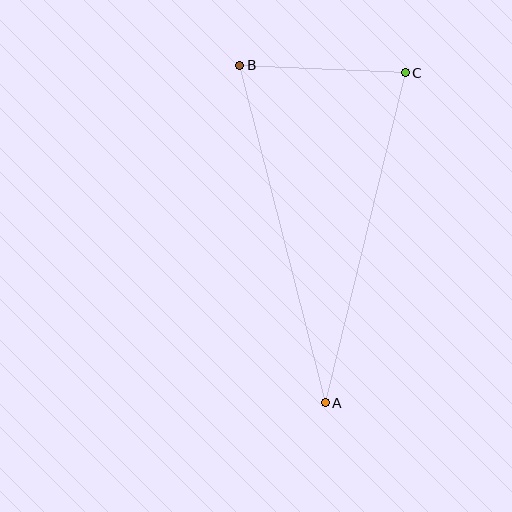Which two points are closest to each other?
Points B and C are closest to each other.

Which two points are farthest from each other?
Points A and B are farthest from each other.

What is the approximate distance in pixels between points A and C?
The distance between A and C is approximately 340 pixels.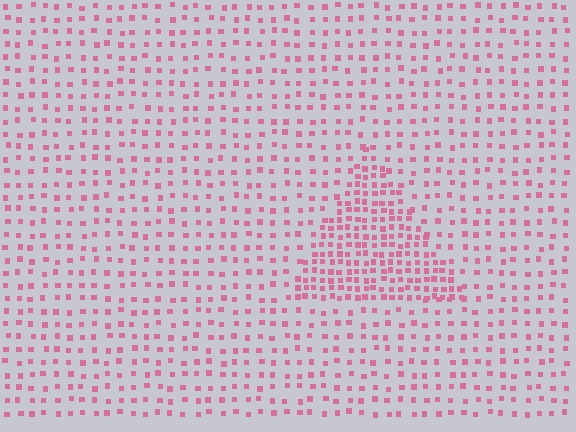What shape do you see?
I see a triangle.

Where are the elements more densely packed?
The elements are more densely packed inside the triangle boundary.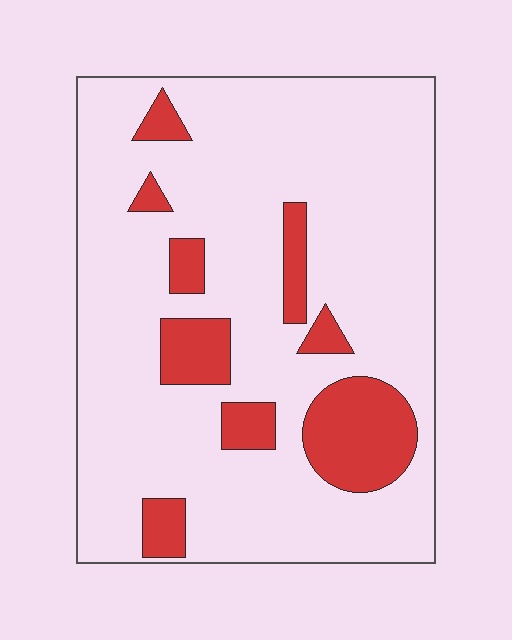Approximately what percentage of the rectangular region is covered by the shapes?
Approximately 15%.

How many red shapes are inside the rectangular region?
9.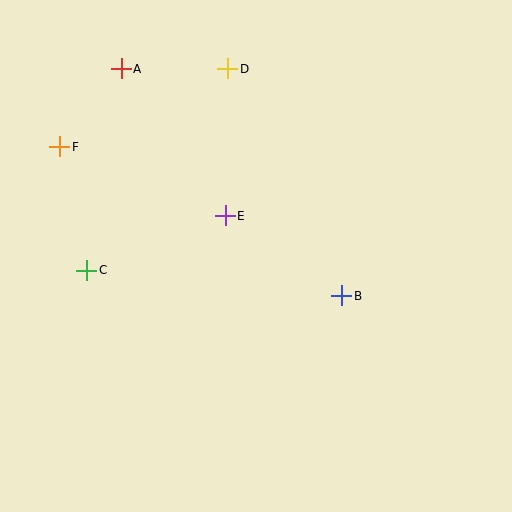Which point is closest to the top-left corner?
Point A is closest to the top-left corner.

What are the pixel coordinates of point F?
Point F is at (60, 147).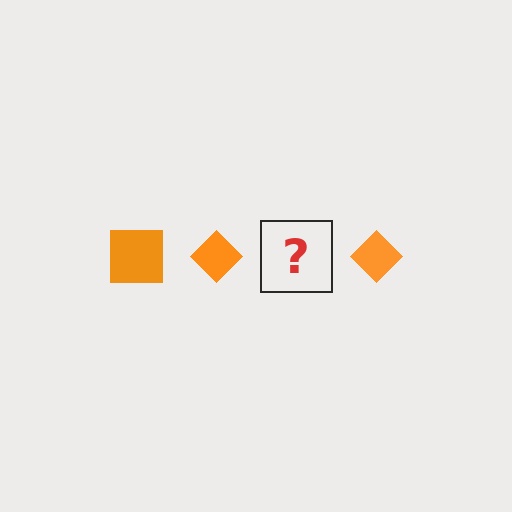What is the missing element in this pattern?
The missing element is an orange square.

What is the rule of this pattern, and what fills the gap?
The rule is that the pattern cycles through square, diamond shapes in orange. The gap should be filled with an orange square.